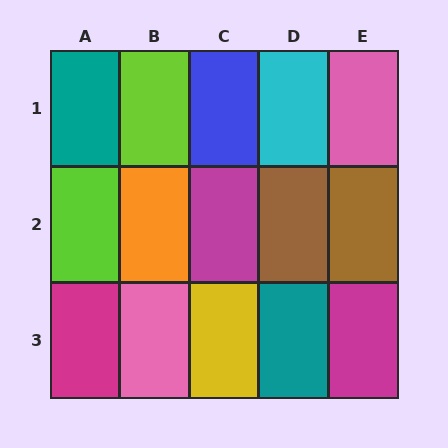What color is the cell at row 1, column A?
Teal.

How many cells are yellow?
1 cell is yellow.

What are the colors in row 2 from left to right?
Lime, orange, magenta, brown, brown.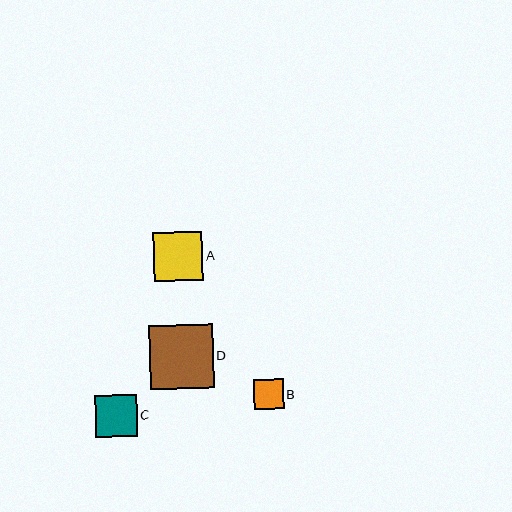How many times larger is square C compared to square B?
Square C is approximately 1.4 times the size of square B.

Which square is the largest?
Square D is the largest with a size of approximately 64 pixels.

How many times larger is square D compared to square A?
Square D is approximately 1.3 times the size of square A.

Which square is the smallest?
Square B is the smallest with a size of approximately 30 pixels.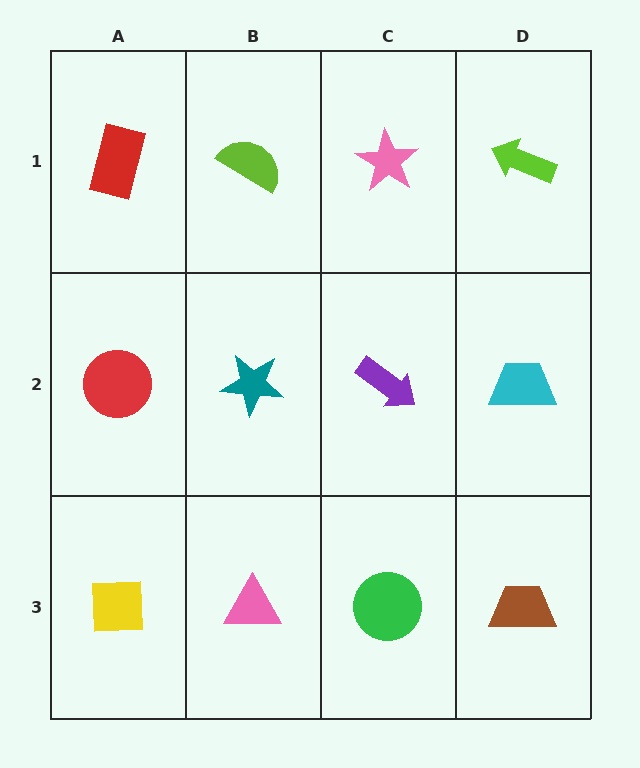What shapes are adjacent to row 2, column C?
A pink star (row 1, column C), a green circle (row 3, column C), a teal star (row 2, column B), a cyan trapezoid (row 2, column D).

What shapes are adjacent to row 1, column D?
A cyan trapezoid (row 2, column D), a pink star (row 1, column C).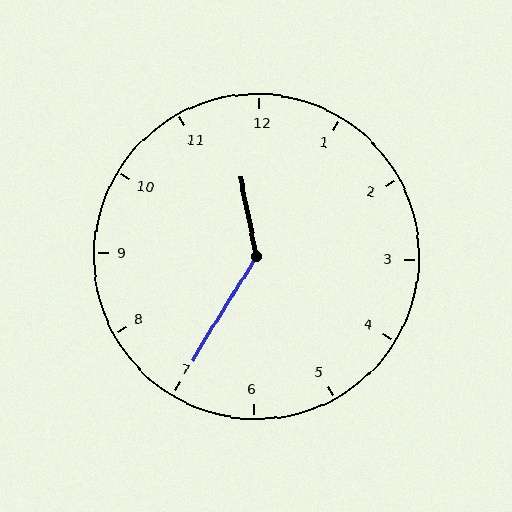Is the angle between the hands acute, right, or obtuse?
It is obtuse.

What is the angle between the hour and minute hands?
Approximately 138 degrees.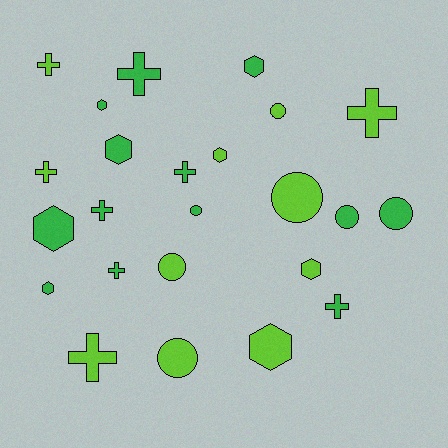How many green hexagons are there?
There are 5 green hexagons.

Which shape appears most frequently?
Cross, with 9 objects.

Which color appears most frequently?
Green, with 13 objects.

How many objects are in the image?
There are 24 objects.